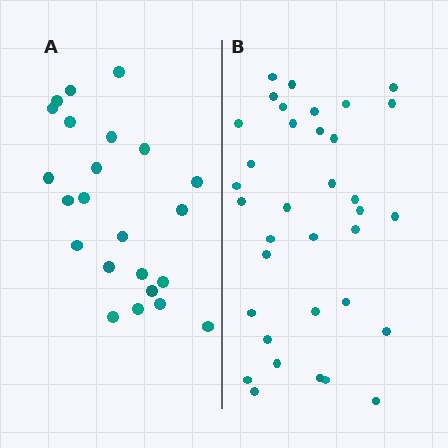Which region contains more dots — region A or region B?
Region B (the right region) has more dots.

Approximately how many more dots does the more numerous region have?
Region B has roughly 12 or so more dots than region A.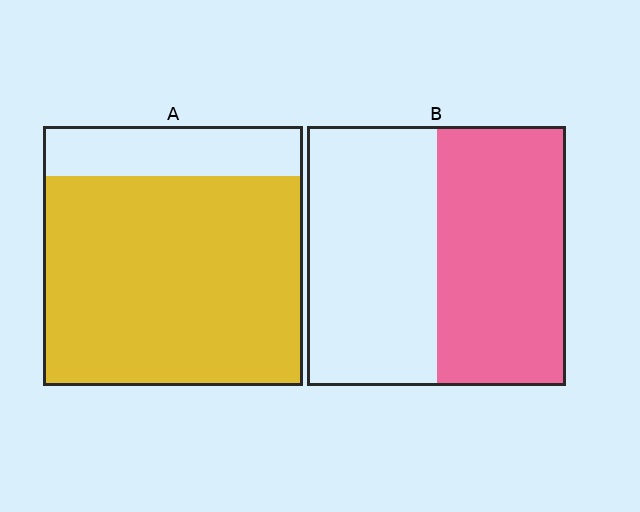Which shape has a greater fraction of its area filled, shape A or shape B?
Shape A.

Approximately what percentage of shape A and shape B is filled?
A is approximately 80% and B is approximately 50%.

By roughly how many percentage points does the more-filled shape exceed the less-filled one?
By roughly 30 percentage points (A over B).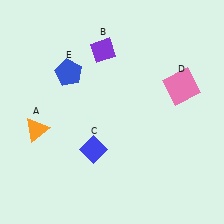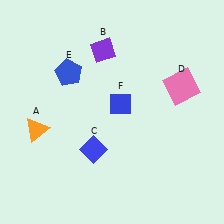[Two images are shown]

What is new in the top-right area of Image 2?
A blue diamond (F) was added in the top-right area of Image 2.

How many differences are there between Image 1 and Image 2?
There is 1 difference between the two images.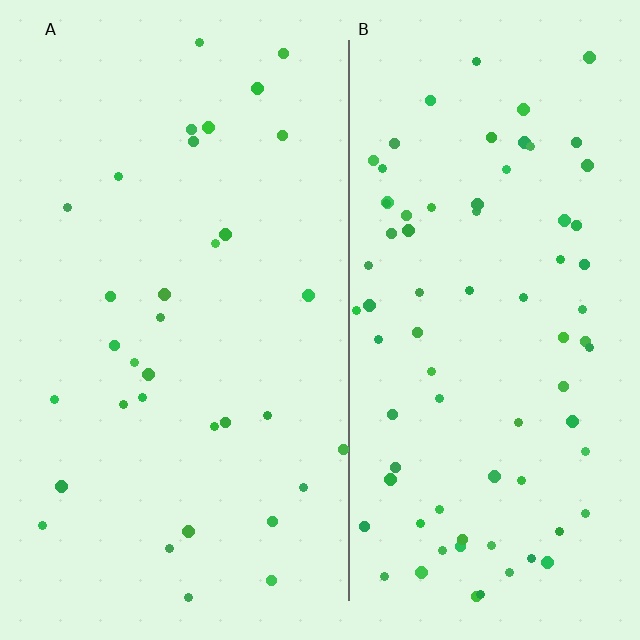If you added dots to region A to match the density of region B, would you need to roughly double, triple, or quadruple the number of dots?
Approximately double.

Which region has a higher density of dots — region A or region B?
B (the right).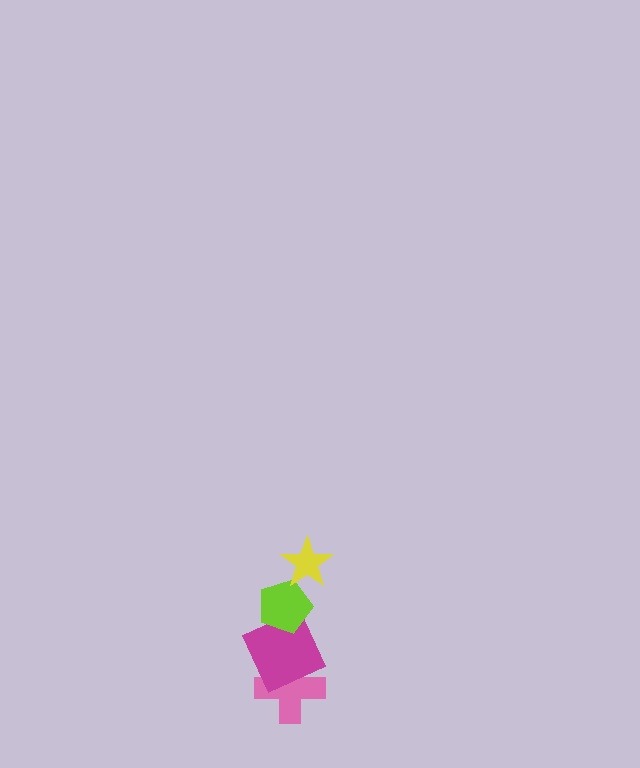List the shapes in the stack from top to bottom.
From top to bottom: the yellow star, the lime pentagon, the magenta square, the pink cross.